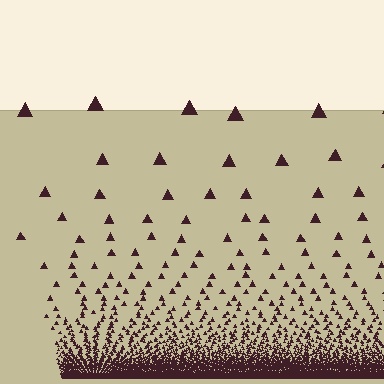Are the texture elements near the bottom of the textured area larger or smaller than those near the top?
Smaller. The gradient is inverted — elements near the bottom are smaller and denser.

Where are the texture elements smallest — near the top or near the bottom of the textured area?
Near the bottom.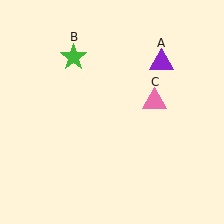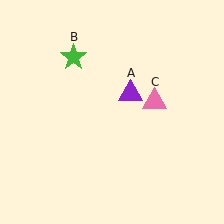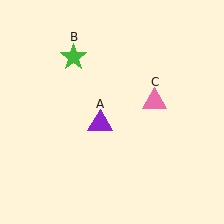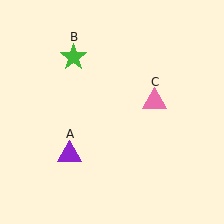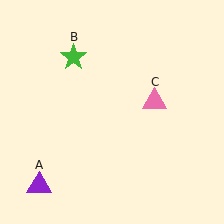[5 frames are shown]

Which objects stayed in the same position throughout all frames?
Green star (object B) and pink triangle (object C) remained stationary.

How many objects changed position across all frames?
1 object changed position: purple triangle (object A).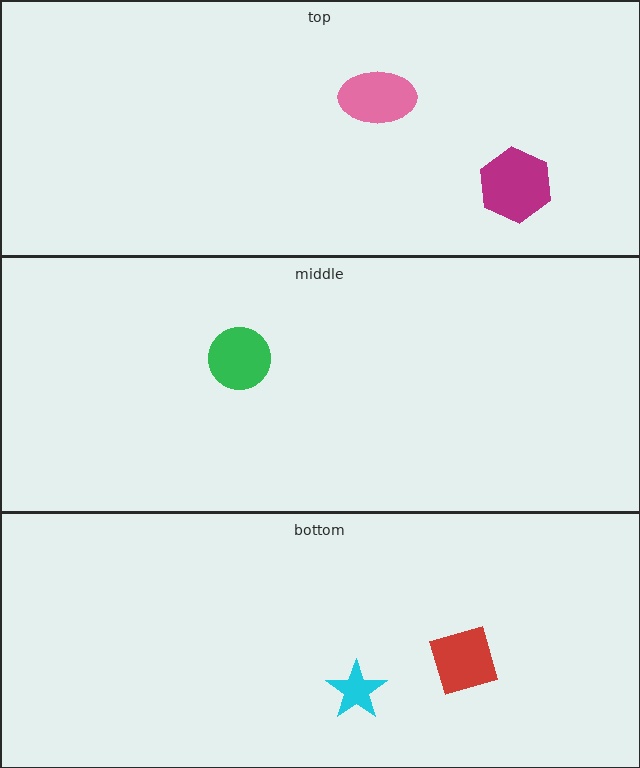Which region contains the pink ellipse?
The top region.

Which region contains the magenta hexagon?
The top region.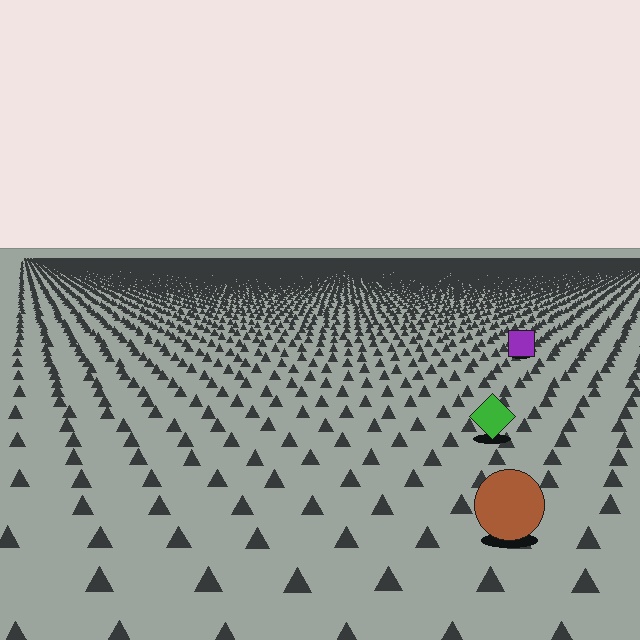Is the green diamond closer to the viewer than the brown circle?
No. The brown circle is closer — you can tell from the texture gradient: the ground texture is coarser near it.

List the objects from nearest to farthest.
From nearest to farthest: the brown circle, the green diamond, the purple square.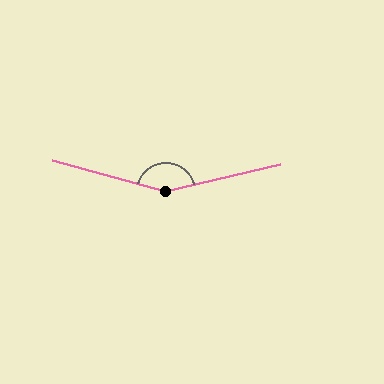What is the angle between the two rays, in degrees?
Approximately 151 degrees.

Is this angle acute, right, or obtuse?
It is obtuse.